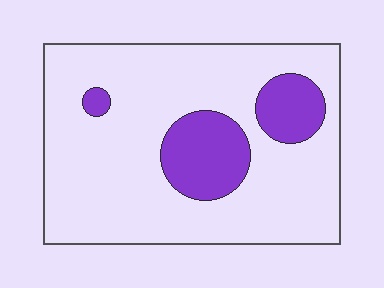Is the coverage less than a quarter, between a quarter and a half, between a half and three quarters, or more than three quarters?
Less than a quarter.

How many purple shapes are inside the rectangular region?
3.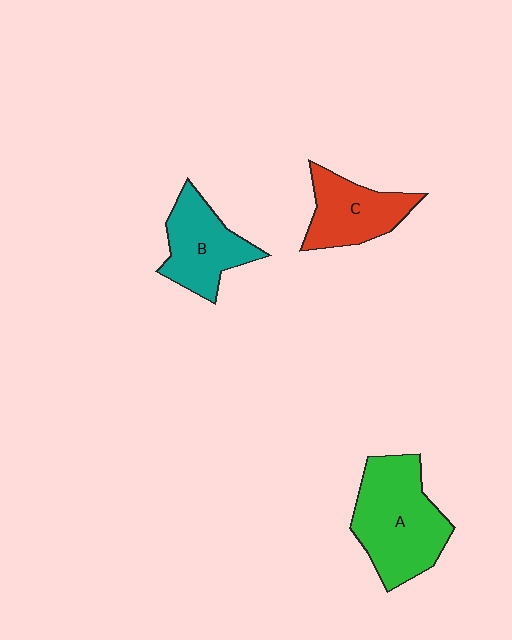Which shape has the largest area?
Shape A (green).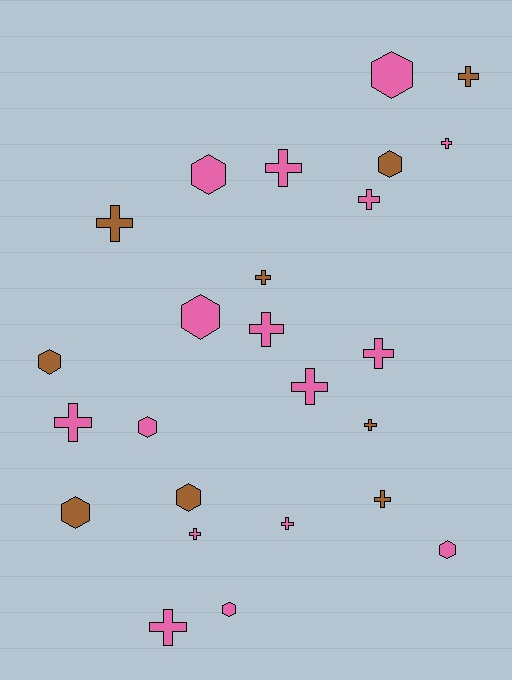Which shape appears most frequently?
Cross, with 15 objects.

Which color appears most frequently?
Pink, with 16 objects.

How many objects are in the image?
There are 25 objects.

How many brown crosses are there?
There are 5 brown crosses.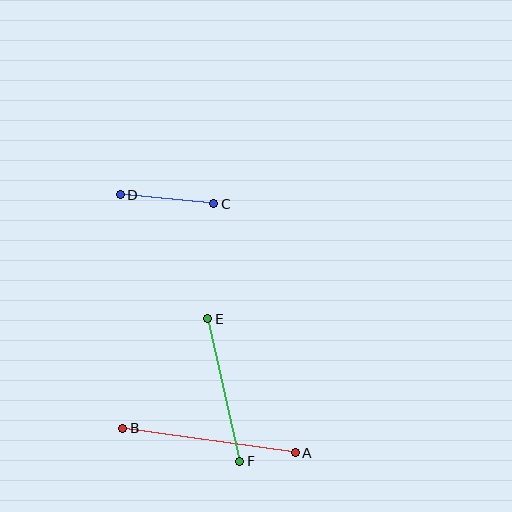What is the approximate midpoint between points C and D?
The midpoint is at approximately (167, 199) pixels.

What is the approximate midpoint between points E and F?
The midpoint is at approximately (224, 390) pixels.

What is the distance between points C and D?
The distance is approximately 94 pixels.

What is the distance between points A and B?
The distance is approximately 174 pixels.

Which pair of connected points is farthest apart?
Points A and B are farthest apart.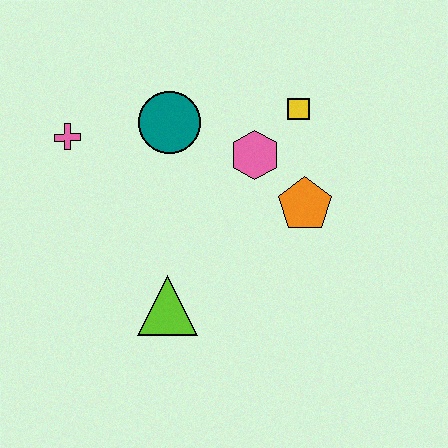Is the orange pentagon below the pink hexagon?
Yes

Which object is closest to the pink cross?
The teal circle is closest to the pink cross.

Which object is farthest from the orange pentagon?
The pink cross is farthest from the orange pentagon.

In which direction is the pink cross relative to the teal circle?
The pink cross is to the left of the teal circle.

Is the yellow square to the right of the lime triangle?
Yes